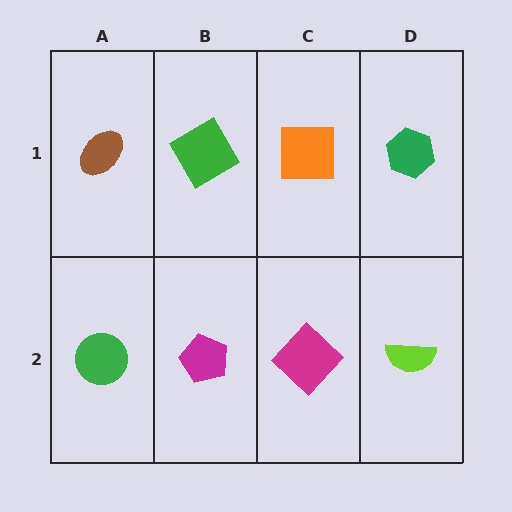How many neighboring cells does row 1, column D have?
2.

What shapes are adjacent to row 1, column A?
A green circle (row 2, column A), a green diamond (row 1, column B).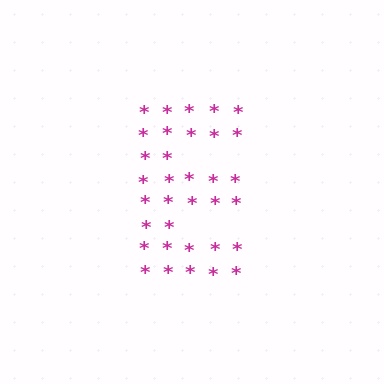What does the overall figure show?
The overall figure shows the letter E.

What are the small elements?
The small elements are asterisks.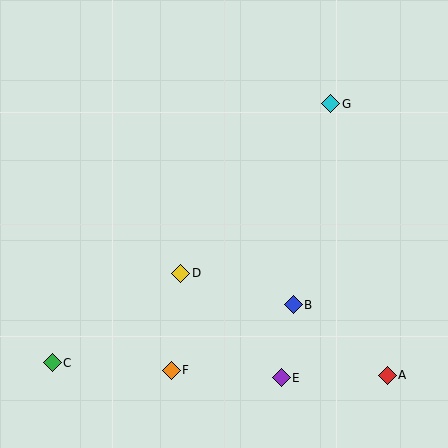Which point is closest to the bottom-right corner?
Point A is closest to the bottom-right corner.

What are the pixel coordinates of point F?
Point F is at (171, 370).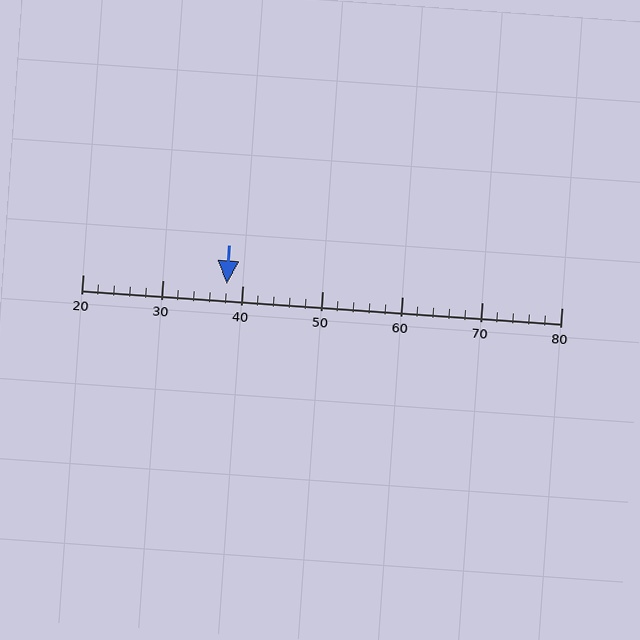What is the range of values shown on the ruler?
The ruler shows values from 20 to 80.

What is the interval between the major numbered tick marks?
The major tick marks are spaced 10 units apart.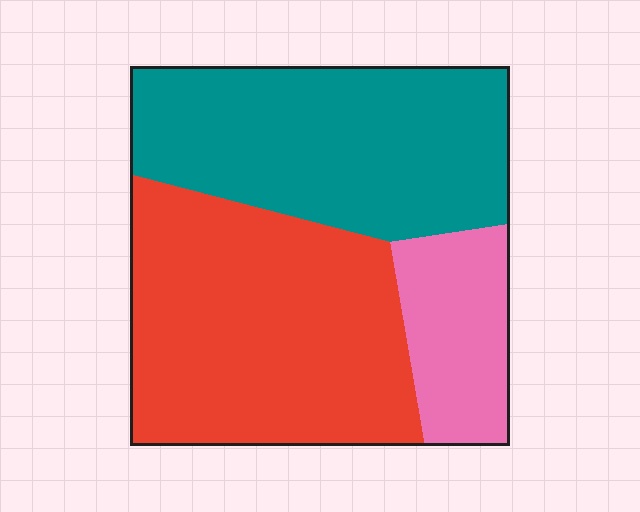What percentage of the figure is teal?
Teal covers roughly 40% of the figure.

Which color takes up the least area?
Pink, at roughly 15%.